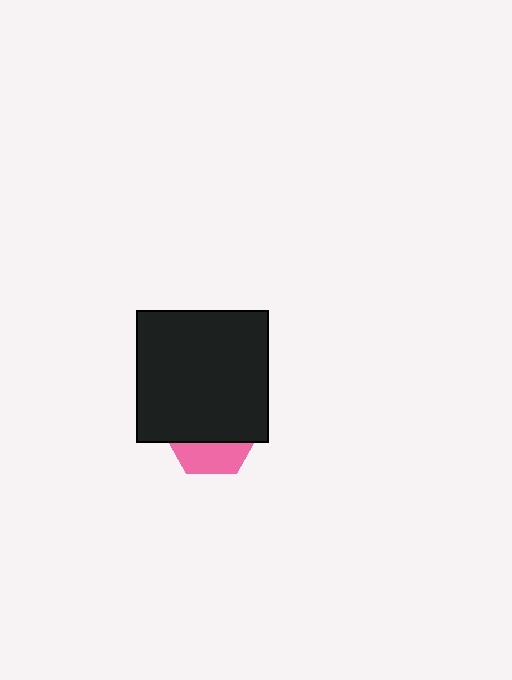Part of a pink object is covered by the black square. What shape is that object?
It is a hexagon.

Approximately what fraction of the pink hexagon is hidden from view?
Roughly 69% of the pink hexagon is hidden behind the black square.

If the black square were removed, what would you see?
You would see the complete pink hexagon.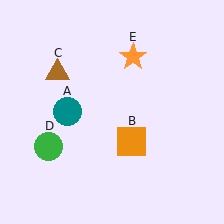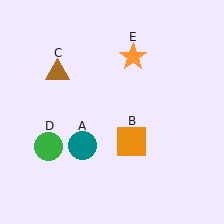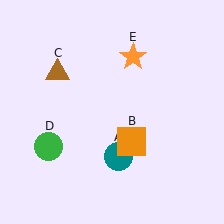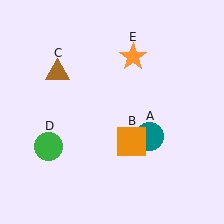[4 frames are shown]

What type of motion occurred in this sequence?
The teal circle (object A) rotated counterclockwise around the center of the scene.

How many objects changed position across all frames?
1 object changed position: teal circle (object A).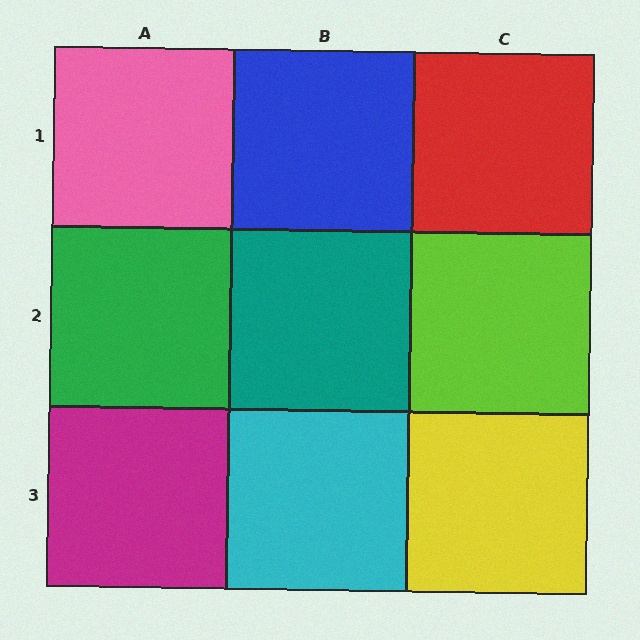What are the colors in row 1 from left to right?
Pink, blue, red.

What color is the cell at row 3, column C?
Yellow.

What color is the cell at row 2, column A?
Green.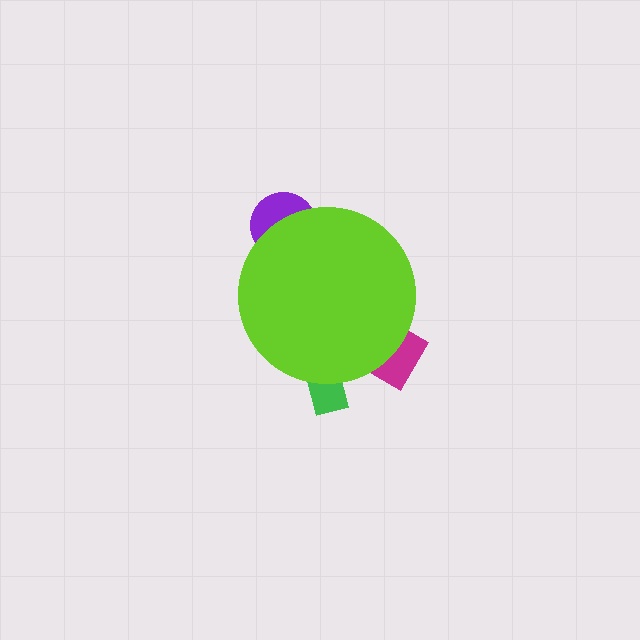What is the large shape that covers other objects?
A lime circle.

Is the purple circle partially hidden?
Yes, the purple circle is partially hidden behind the lime circle.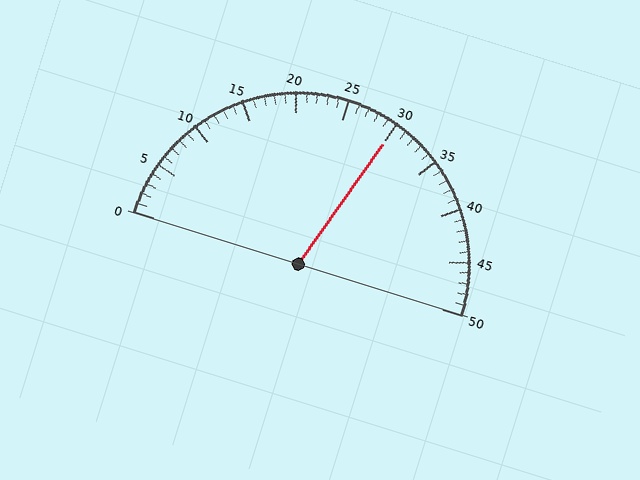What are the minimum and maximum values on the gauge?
The gauge ranges from 0 to 50.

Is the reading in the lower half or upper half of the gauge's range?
The reading is in the upper half of the range (0 to 50).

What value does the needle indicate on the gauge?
The needle indicates approximately 30.